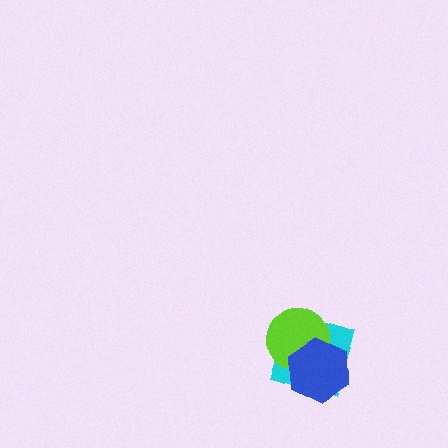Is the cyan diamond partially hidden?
Yes, it is partially covered by another shape.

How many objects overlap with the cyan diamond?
2 objects overlap with the cyan diamond.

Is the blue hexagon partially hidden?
No, no other shape covers it.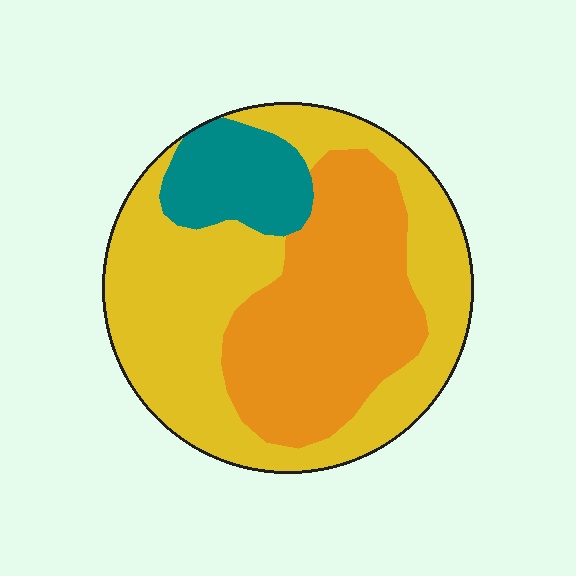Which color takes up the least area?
Teal, at roughly 15%.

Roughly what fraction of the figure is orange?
Orange takes up about three eighths (3/8) of the figure.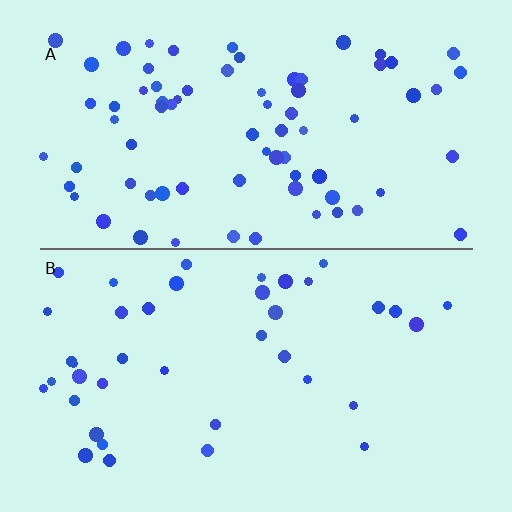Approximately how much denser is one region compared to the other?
Approximately 1.9× — region A over region B.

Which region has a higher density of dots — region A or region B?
A (the top).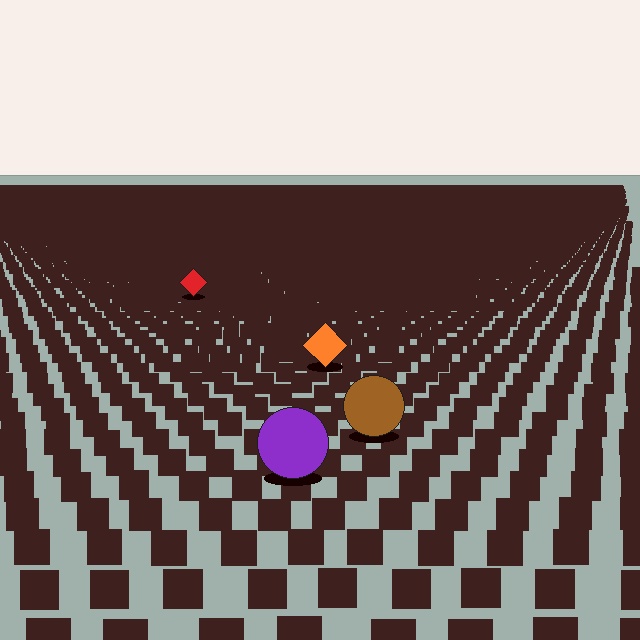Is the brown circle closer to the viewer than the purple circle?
No. The purple circle is closer — you can tell from the texture gradient: the ground texture is coarser near it.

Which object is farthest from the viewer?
The red diamond is farthest from the viewer. It appears smaller and the ground texture around it is denser.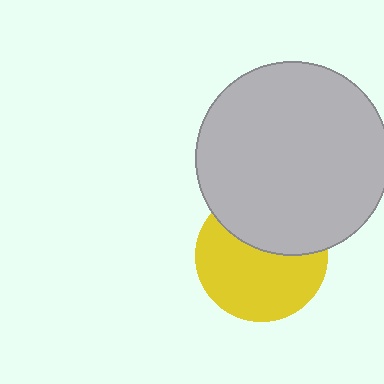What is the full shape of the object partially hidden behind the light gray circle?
The partially hidden object is a yellow circle.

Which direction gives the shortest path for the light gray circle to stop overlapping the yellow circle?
Moving up gives the shortest separation.